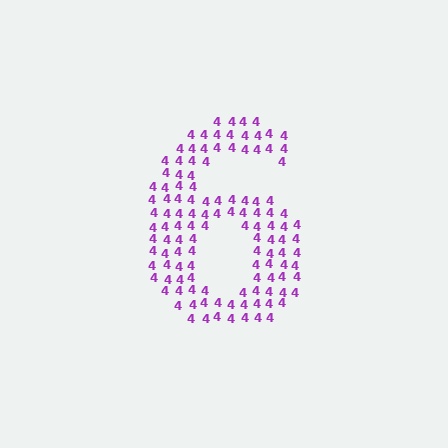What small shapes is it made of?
It is made of small digit 4's.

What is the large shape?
The large shape is the digit 6.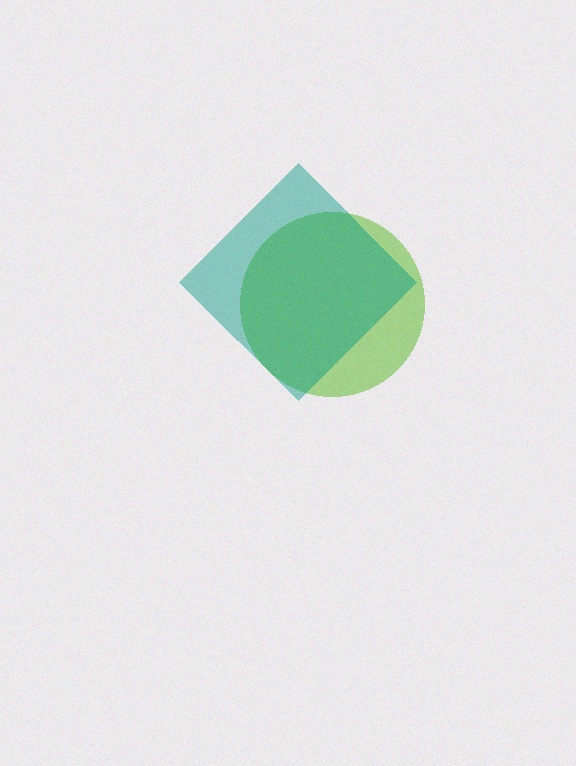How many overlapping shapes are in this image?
There are 2 overlapping shapes in the image.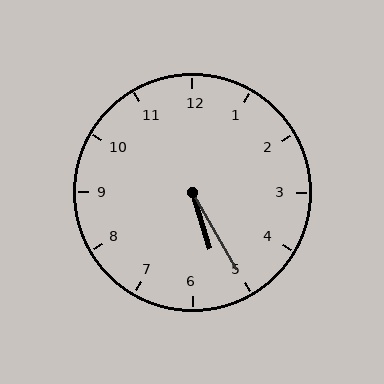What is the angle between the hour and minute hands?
Approximately 12 degrees.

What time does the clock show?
5:25.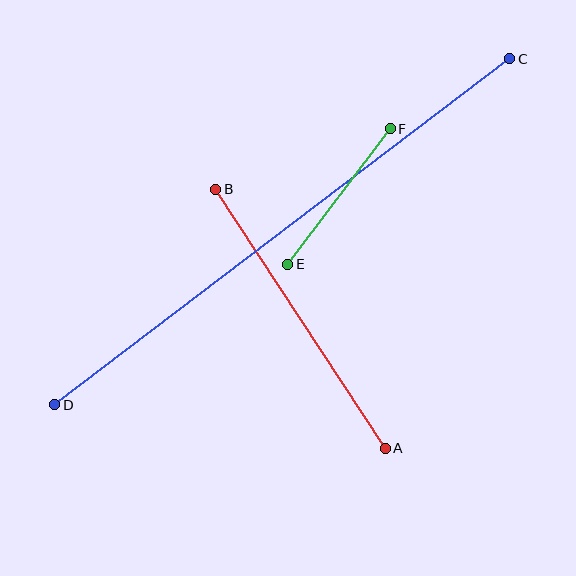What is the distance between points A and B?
The distance is approximately 310 pixels.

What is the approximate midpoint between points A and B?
The midpoint is at approximately (300, 319) pixels.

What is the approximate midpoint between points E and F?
The midpoint is at approximately (339, 197) pixels.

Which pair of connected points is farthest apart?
Points C and D are farthest apart.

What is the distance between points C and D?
The distance is approximately 572 pixels.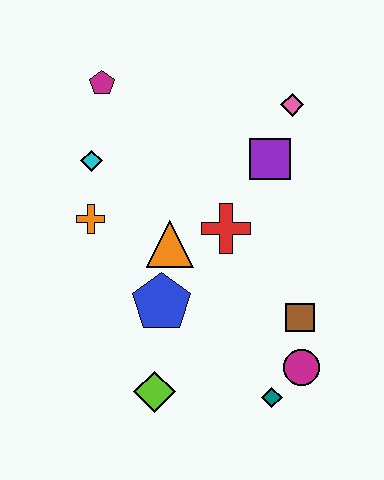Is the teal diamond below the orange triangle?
Yes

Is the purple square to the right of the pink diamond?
No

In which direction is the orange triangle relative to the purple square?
The orange triangle is to the left of the purple square.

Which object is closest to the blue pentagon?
The orange triangle is closest to the blue pentagon.